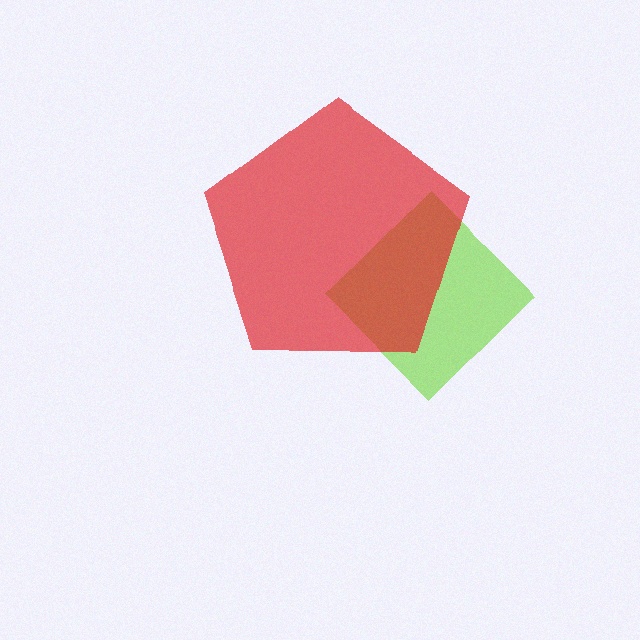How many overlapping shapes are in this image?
There are 2 overlapping shapes in the image.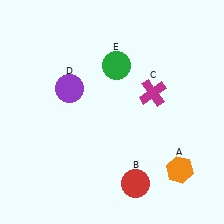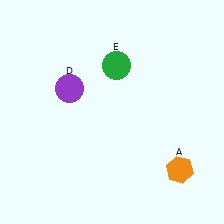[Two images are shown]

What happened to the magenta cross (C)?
The magenta cross (C) was removed in Image 2. It was in the top-right area of Image 1.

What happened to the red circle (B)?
The red circle (B) was removed in Image 2. It was in the bottom-right area of Image 1.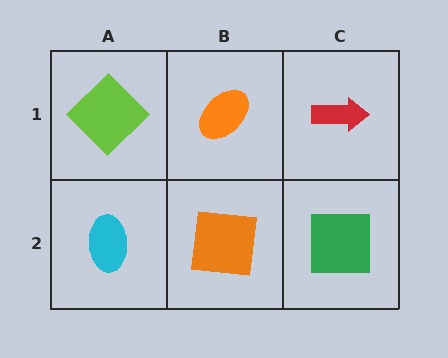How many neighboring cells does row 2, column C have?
2.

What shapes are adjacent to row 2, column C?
A red arrow (row 1, column C), an orange square (row 2, column B).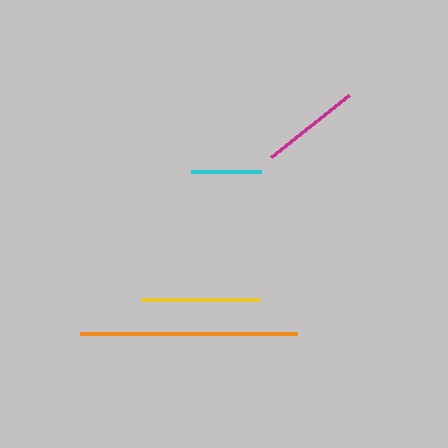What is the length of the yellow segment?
The yellow segment is approximately 118 pixels long.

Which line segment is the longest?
The orange line is the longest at approximately 217 pixels.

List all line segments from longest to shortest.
From longest to shortest: orange, yellow, magenta, cyan.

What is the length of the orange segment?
The orange segment is approximately 217 pixels long.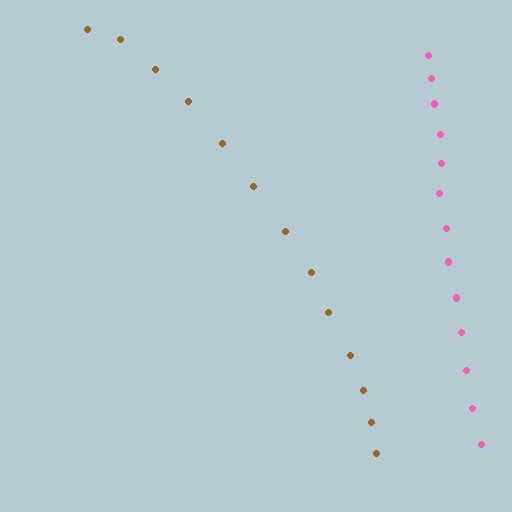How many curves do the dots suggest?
There are 2 distinct paths.